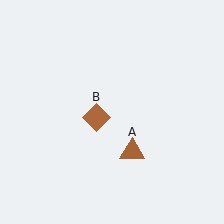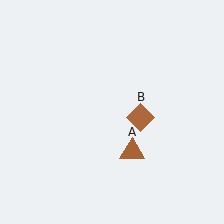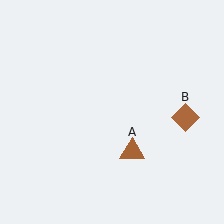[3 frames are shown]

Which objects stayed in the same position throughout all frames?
Brown triangle (object A) remained stationary.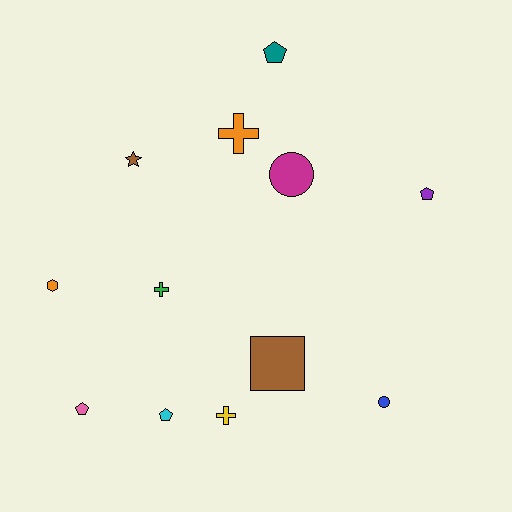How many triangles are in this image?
There are no triangles.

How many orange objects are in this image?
There are 2 orange objects.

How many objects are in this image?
There are 12 objects.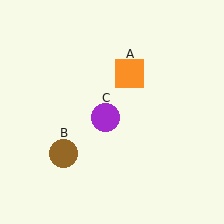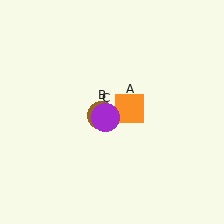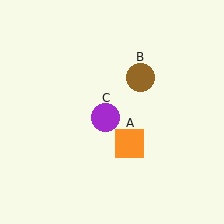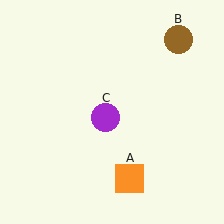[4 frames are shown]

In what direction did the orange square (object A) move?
The orange square (object A) moved down.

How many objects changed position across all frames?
2 objects changed position: orange square (object A), brown circle (object B).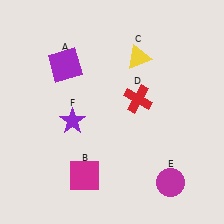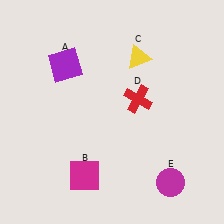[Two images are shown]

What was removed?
The purple star (F) was removed in Image 2.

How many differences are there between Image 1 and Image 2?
There is 1 difference between the two images.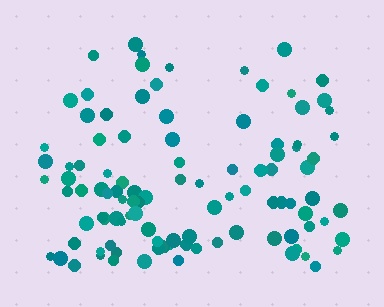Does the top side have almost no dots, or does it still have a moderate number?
Still a moderate number, just noticeably fewer than the bottom.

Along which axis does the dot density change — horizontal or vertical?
Vertical.